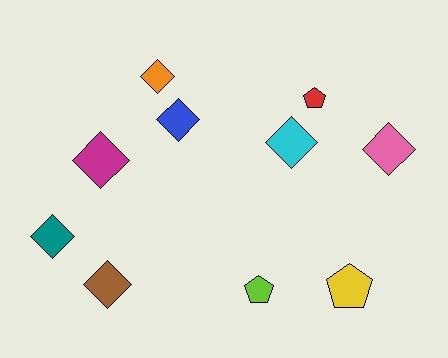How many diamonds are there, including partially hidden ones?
There are 7 diamonds.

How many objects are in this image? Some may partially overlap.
There are 10 objects.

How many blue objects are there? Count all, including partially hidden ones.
There is 1 blue object.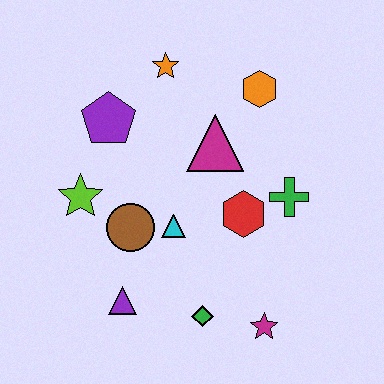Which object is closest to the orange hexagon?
The magenta triangle is closest to the orange hexagon.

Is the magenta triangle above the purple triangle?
Yes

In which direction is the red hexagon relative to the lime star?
The red hexagon is to the right of the lime star.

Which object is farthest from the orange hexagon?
The purple triangle is farthest from the orange hexagon.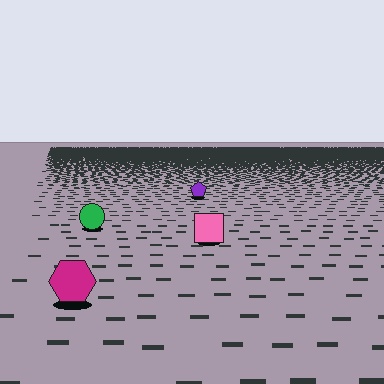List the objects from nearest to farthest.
From nearest to farthest: the magenta hexagon, the pink square, the green circle, the purple pentagon.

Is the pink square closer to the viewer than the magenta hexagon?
No. The magenta hexagon is closer — you can tell from the texture gradient: the ground texture is coarser near it.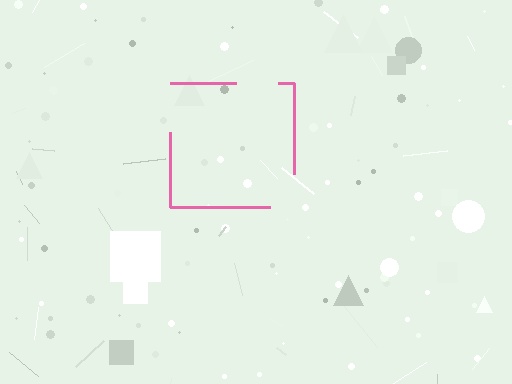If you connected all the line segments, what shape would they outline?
They would outline a square.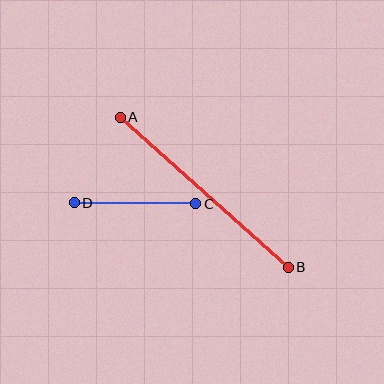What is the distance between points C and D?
The distance is approximately 121 pixels.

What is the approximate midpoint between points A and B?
The midpoint is at approximately (204, 192) pixels.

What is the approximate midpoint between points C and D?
The midpoint is at approximately (135, 203) pixels.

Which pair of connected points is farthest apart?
Points A and B are farthest apart.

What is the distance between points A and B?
The distance is approximately 225 pixels.